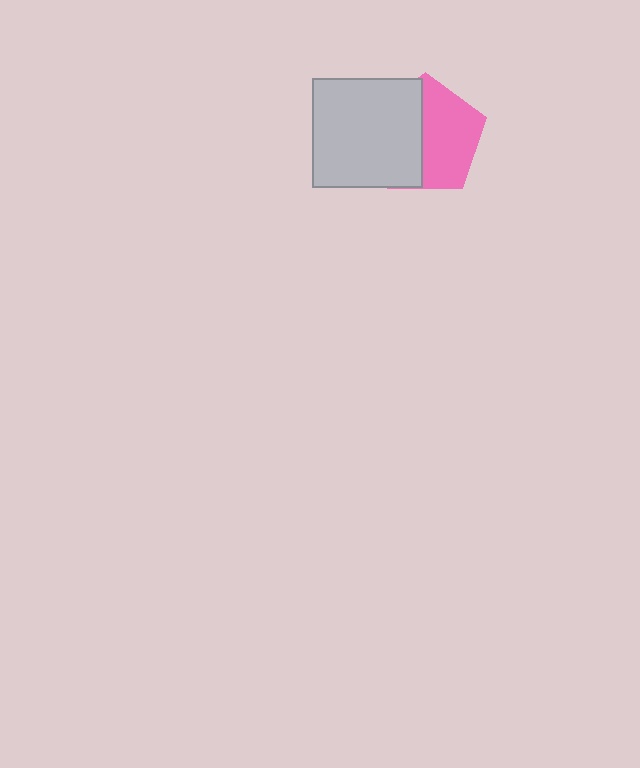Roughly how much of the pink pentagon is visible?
About half of it is visible (roughly 53%).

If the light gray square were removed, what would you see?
You would see the complete pink pentagon.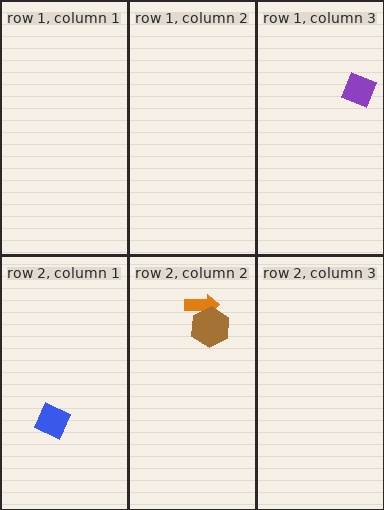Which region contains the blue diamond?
The row 2, column 1 region.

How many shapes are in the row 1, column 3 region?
1.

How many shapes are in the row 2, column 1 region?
1.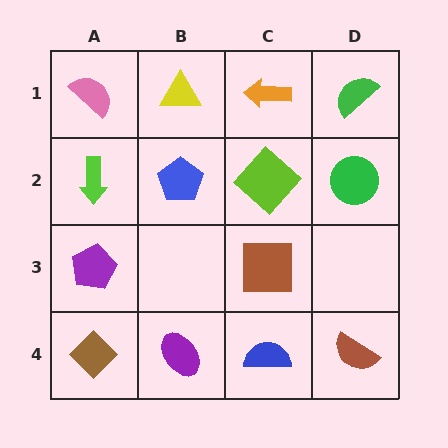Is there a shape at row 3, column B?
No, that cell is empty.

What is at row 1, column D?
A green semicircle.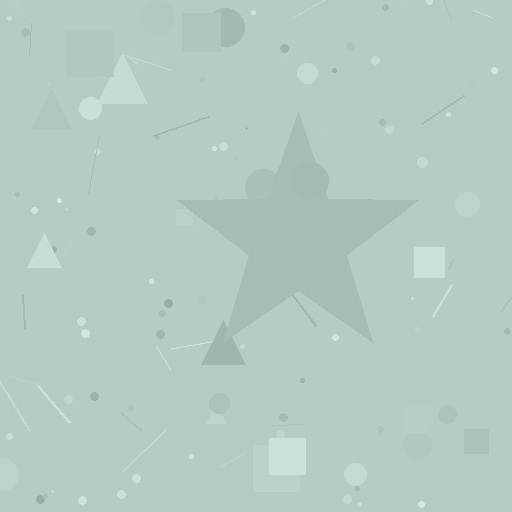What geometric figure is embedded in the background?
A star is embedded in the background.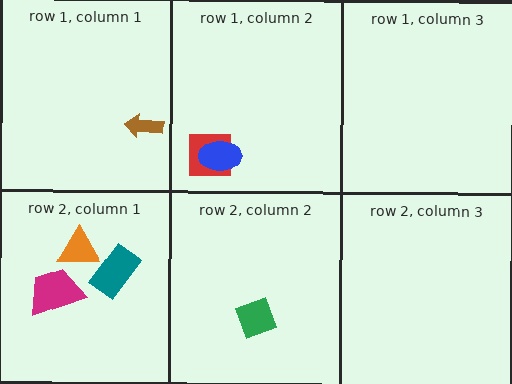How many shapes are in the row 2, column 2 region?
1.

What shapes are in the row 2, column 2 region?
The green diamond.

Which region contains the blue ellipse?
The row 1, column 2 region.